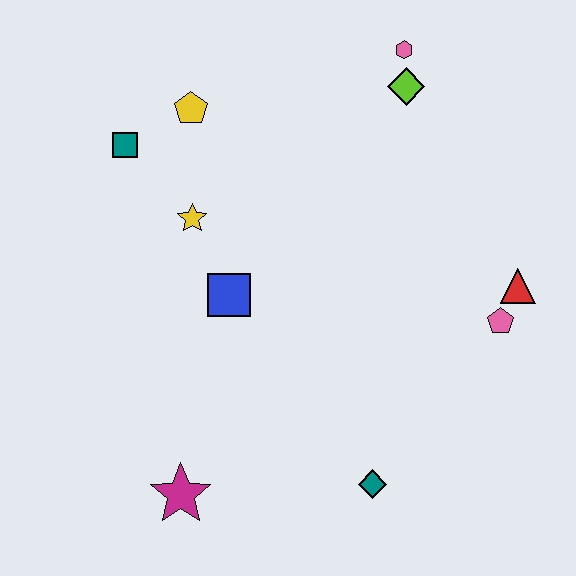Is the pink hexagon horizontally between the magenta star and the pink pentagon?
Yes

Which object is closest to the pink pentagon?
The red triangle is closest to the pink pentagon.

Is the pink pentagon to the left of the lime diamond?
No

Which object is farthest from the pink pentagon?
The teal square is farthest from the pink pentagon.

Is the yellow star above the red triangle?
Yes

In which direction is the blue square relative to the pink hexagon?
The blue square is below the pink hexagon.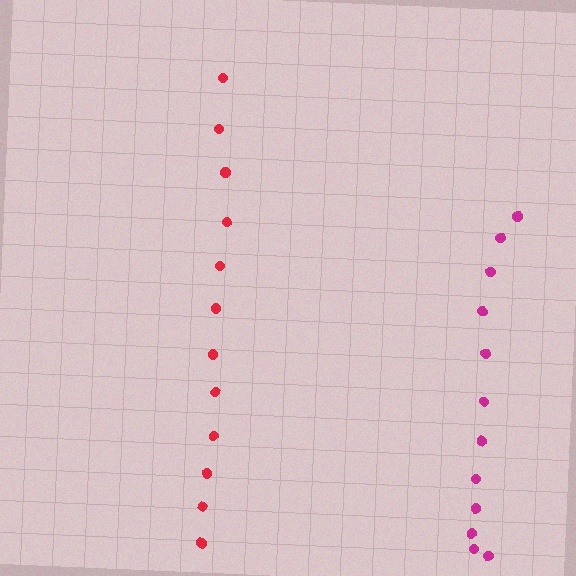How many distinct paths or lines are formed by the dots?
There are 2 distinct paths.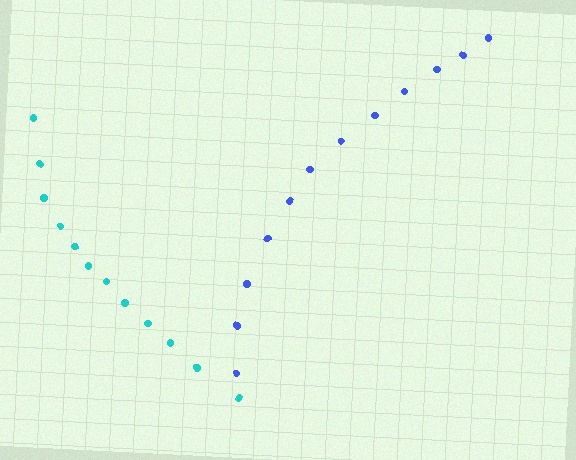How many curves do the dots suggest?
There are 2 distinct paths.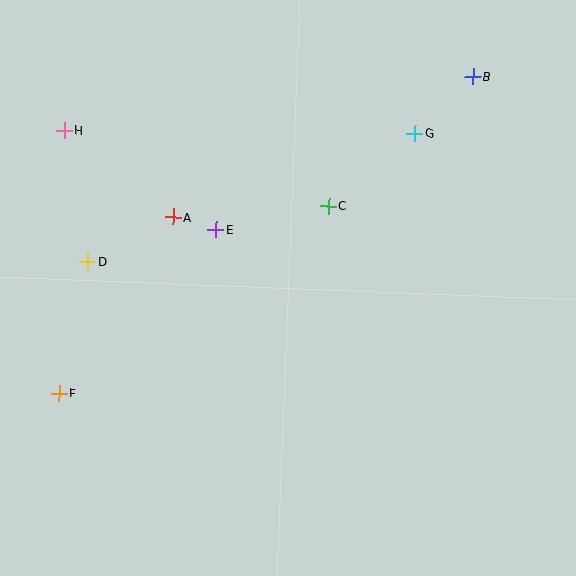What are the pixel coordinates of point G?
Point G is at (415, 133).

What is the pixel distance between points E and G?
The distance between E and G is 221 pixels.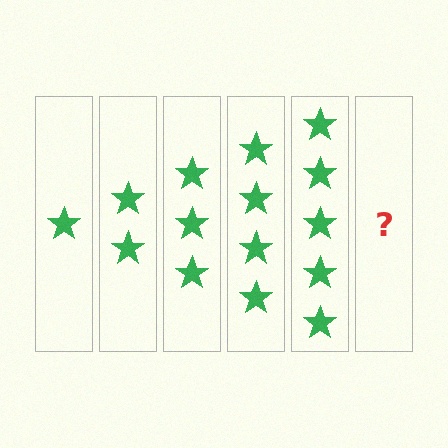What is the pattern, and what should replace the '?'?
The pattern is that each step adds one more star. The '?' should be 6 stars.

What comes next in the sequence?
The next element should be 6 stars.